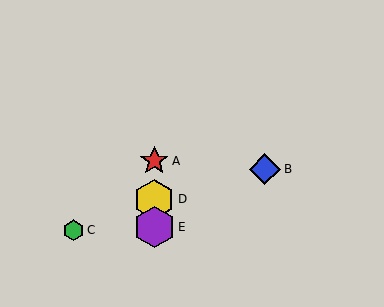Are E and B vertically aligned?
No, E is at x≈154 and B is at x≈265.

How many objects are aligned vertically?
3 objects (A, D, E) are aligned vertically.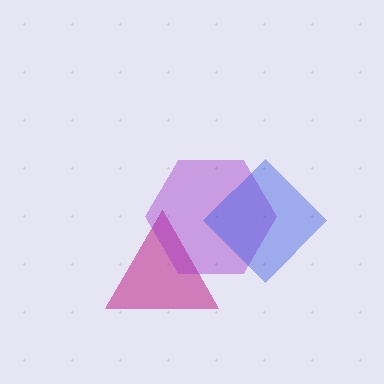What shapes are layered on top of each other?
The layered shapes are: a magenta triangle, a purple hexagon, a blue diamond.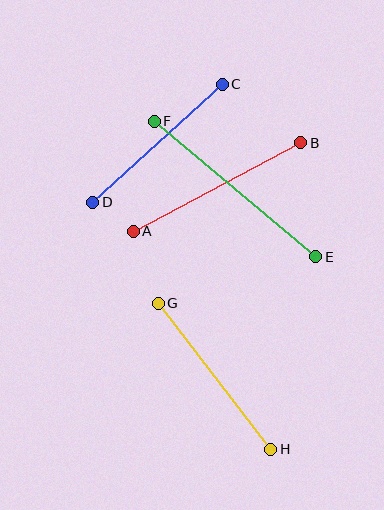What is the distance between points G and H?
The distance is approximately 184 pixels.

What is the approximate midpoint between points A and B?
The midpoint is at approximately (217, 187) pixels.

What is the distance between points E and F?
The distance is approximately 211 pixels.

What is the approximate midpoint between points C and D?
The midpoint is at approximately (157, 143) pixels.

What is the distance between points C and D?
The distance is approximately 175 pixels.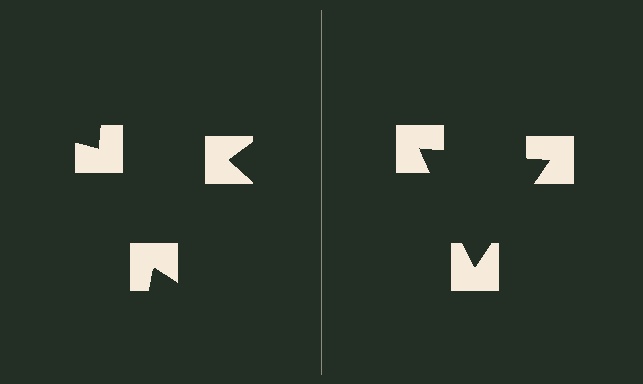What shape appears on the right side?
An illusory triangle.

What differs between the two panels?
The notched squares are positioned identically on both sides; only the wedge orientations differ. On the right they align to a triangle; on the left they are misaligned.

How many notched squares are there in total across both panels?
6 — 3 on each side.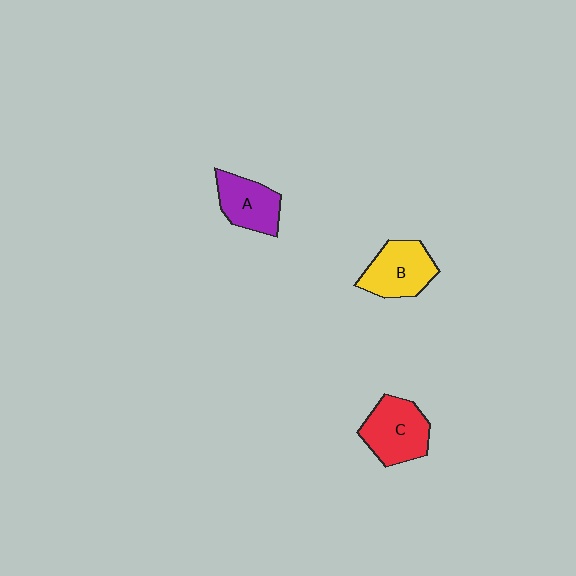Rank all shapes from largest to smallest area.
From largest to smallest: C (red), B (yellow), A (purple).